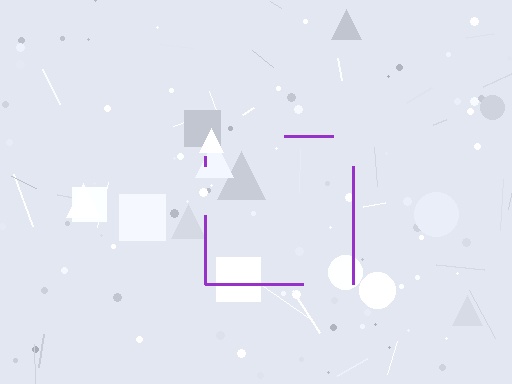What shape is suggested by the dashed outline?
The dashed outline suggests a square.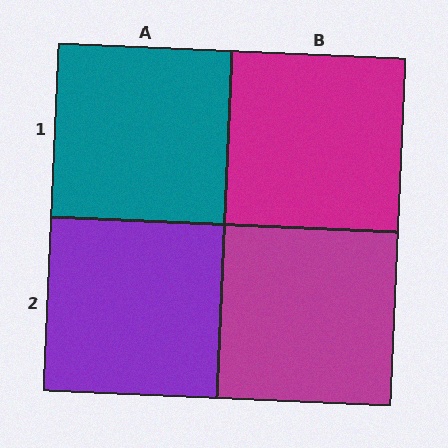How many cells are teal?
1 cell is teal.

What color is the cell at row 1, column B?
Magenta.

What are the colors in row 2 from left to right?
Purple, magenta.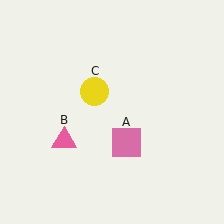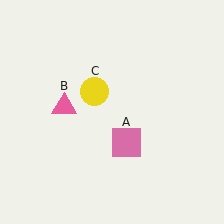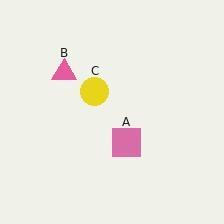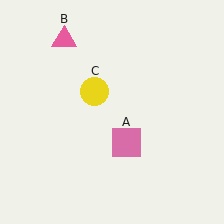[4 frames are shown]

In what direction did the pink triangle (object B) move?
The pink triangle (object B) moved up.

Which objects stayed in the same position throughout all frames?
Pink square (object A) and yellow circle (object C) remained stationary.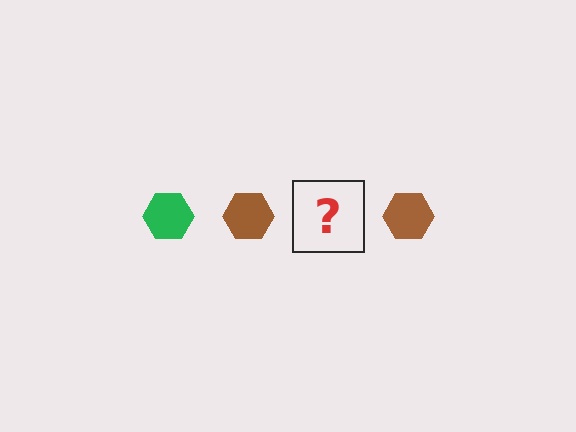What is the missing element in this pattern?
The missing element is a green hexagon.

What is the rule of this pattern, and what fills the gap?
The rule is that the pattern cycles through green, brown hexagons. The gap should be filled with a green hexagon.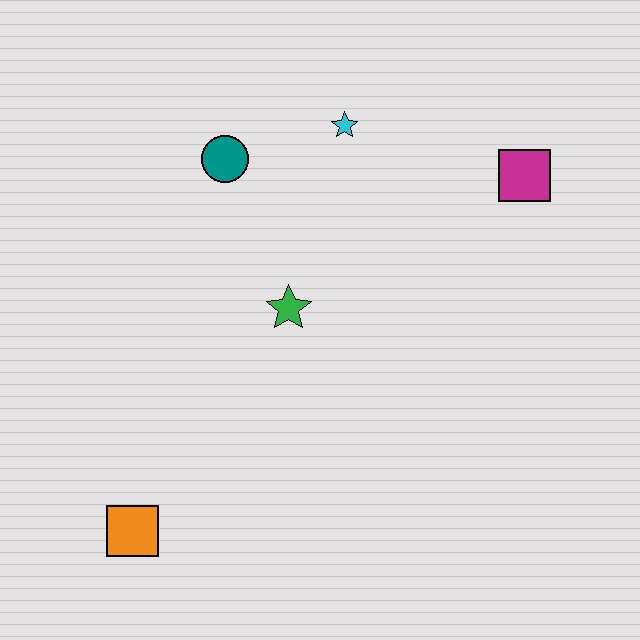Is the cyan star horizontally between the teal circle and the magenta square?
Yes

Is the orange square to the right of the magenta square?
No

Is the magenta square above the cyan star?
No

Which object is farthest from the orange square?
The magenta square is farthest from the orange square.